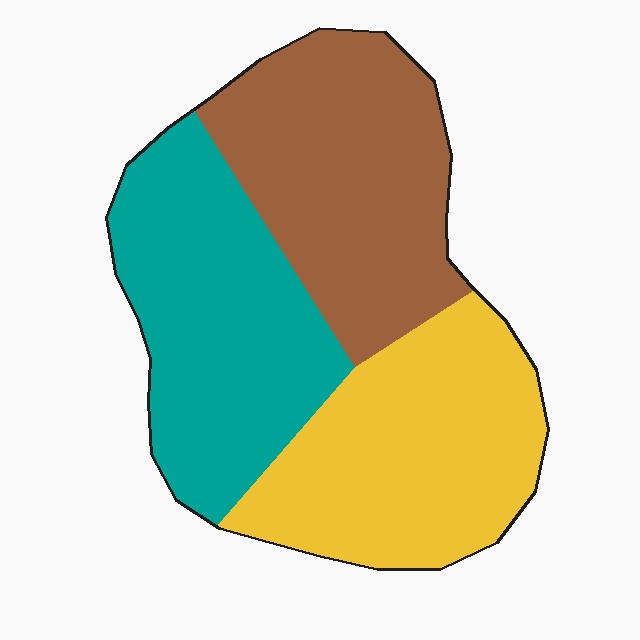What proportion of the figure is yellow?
Yellow takes up about one third (1/3) of the figure.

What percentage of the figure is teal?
Teal covers 34% of the figure.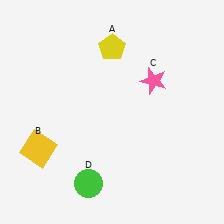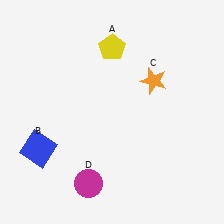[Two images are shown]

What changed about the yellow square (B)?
In Image 1, B is yellow. In Image 2, it changed to blue.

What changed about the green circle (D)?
In Image 1, D is green. In Image 2, it changed to magenta.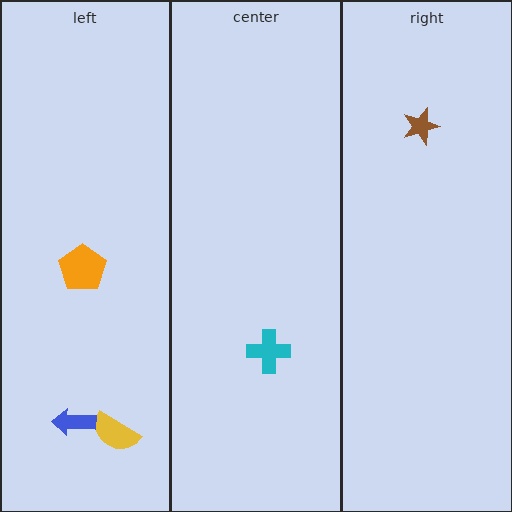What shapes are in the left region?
The orange pentagon, the yellow semicircle, the blue arrow.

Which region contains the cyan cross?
The center region.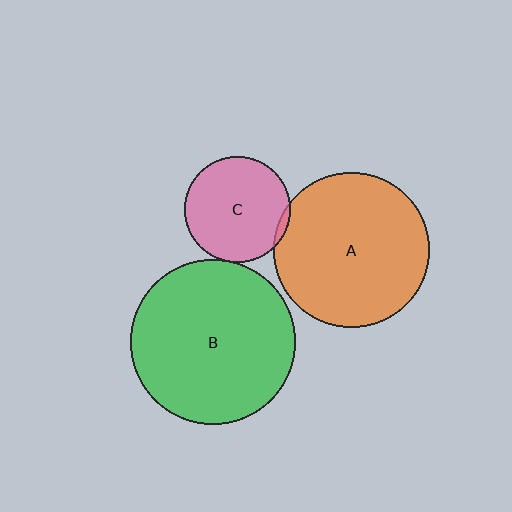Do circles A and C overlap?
Yes.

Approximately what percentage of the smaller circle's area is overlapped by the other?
Approximately 5%.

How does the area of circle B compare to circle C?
Approximately 2.5 times.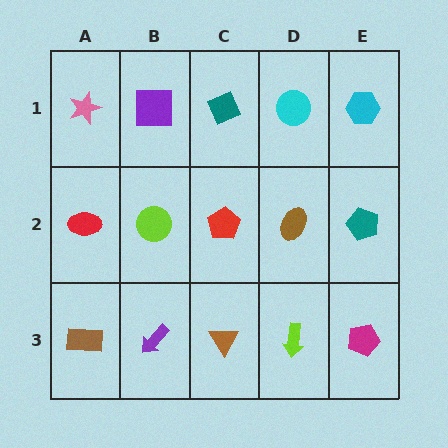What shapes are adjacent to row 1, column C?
A red pentagon (row 2, column C), a purple square (row 1, column B), a cyan circle (row 1, column D).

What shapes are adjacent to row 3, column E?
A teal pentagon (row 2, column E), a lime arrow (row 3, column D).